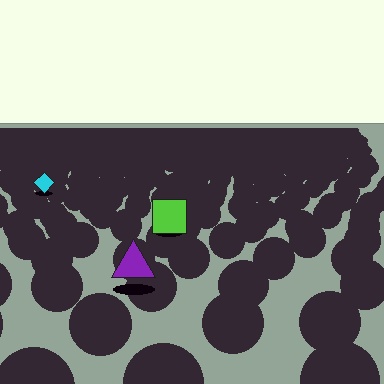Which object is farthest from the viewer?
The cyan diamond is farthest from the viewer. It appears smaller and the ground texture around it is denser.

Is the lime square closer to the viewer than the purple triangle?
No. The purple triangle is closer — you can tell from the texture gradient: the ground texture is coarser near it.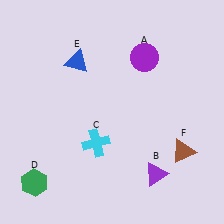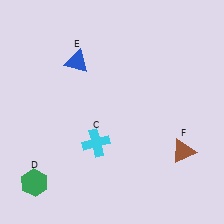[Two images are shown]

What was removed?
The purple circle (A), the purple triangle (B) were removed in Image 2.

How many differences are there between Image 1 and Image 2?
There are 2 differences between the two images.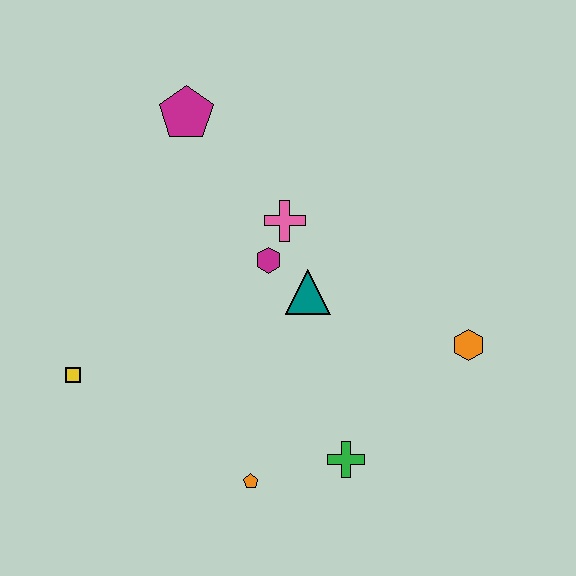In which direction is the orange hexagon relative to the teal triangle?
The orange hexagon is to the right of the teal triangle.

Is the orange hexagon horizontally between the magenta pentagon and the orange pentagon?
No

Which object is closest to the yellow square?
The orange pentagon is closest to the yellow square.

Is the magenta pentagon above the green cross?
Yes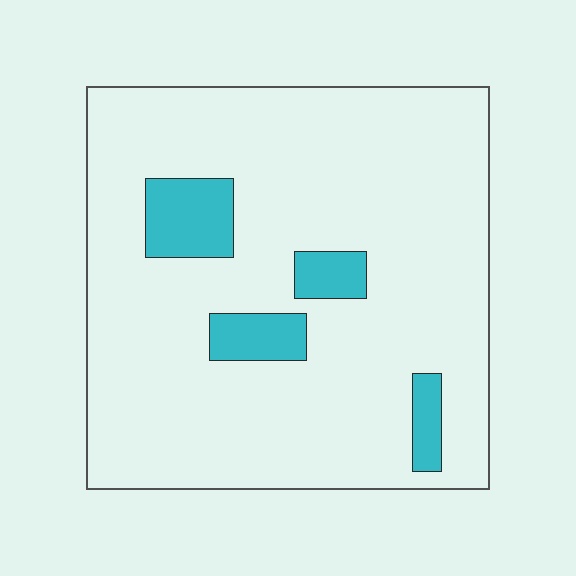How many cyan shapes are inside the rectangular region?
4.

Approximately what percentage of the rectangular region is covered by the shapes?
Approximately 10%.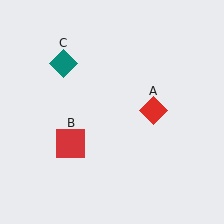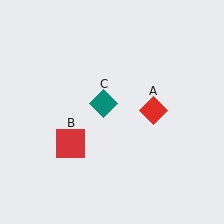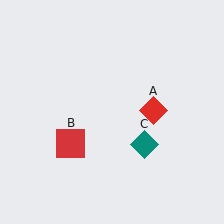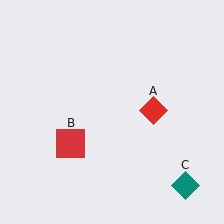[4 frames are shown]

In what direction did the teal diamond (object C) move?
The teal diamond (object C) moved down and to the right.